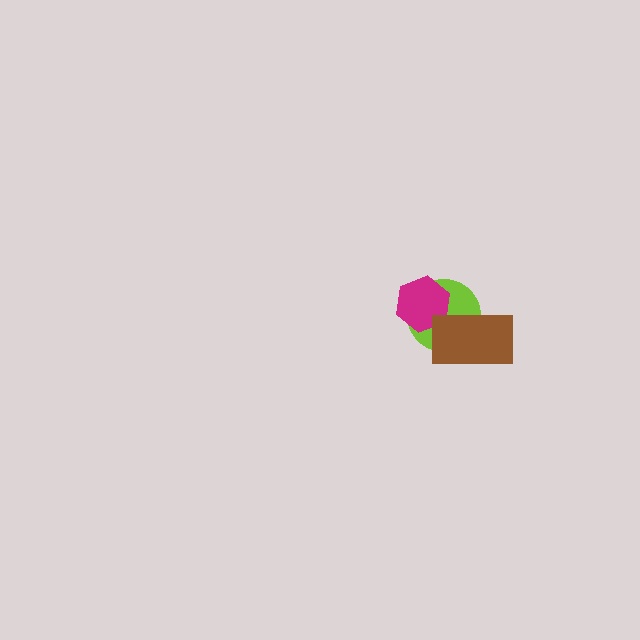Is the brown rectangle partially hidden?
No, no other shape covers it.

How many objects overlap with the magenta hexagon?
2 objects overlap with the magenta hexagon.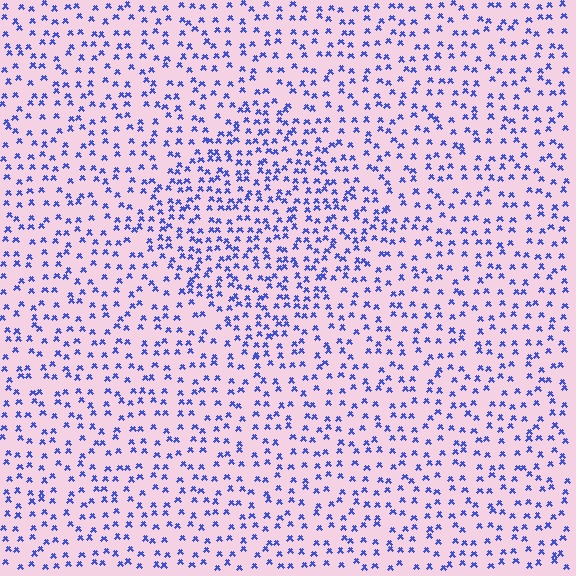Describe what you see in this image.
The image contains small blue elements arranged at two different densities. A diamond-shaped region is visible where the elements are more densely packed than the surrounding area.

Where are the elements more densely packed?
The elements are more densely packed inside the diamond boundary.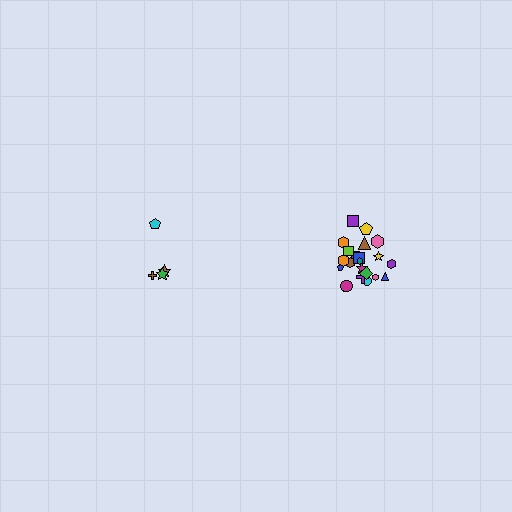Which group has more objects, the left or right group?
The right group.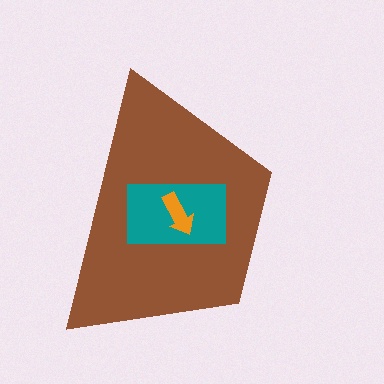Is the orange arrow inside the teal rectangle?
Yes.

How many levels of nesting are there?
3.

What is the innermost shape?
The orange arrow.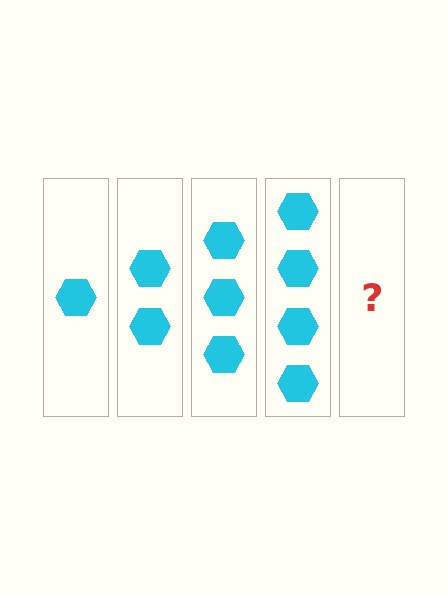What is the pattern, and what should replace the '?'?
The pattern is that each step adds one more hexagon. The '?' should be 5 hexagons.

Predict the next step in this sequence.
The next step is 5 hexagons.